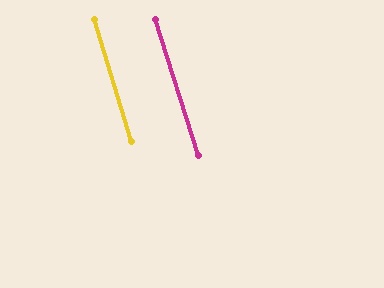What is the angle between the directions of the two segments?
Approximately 1 degree.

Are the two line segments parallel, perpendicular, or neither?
Parallel — their directions differ by only 1.0°.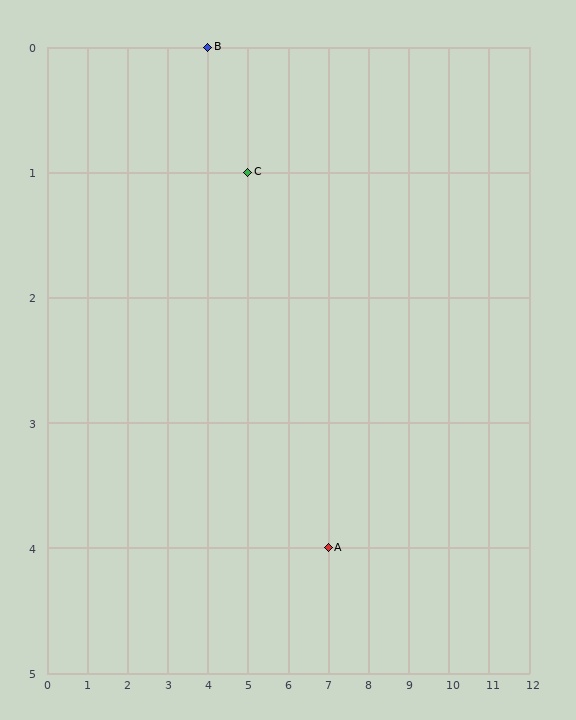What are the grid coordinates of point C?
Point C is at grid coordinates (5, 1).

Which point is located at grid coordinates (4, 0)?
Point B is at (4, 0).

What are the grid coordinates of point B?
Point B is at grid coordinates (4, 0).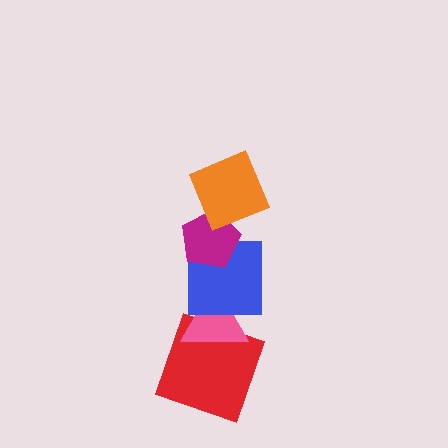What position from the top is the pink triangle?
The pink triangle is 4th from the top.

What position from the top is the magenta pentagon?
The magenta pentagon is 2nd from the top.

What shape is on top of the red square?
The pink triangle is on top of the red square.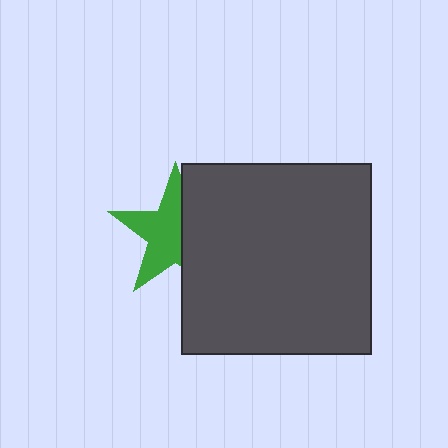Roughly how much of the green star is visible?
About half of it is visible (roughly 59%).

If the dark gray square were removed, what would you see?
You would see the complete green star.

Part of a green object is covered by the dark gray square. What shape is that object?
It is a star.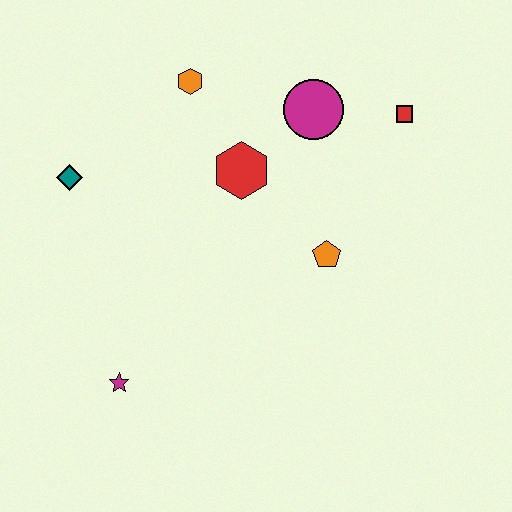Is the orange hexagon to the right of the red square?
No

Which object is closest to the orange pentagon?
The red hexagon is closest to the orange pentagon.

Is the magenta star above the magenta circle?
No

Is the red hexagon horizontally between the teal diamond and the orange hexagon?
No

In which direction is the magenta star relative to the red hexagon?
The magenta star is below the red hexagon.